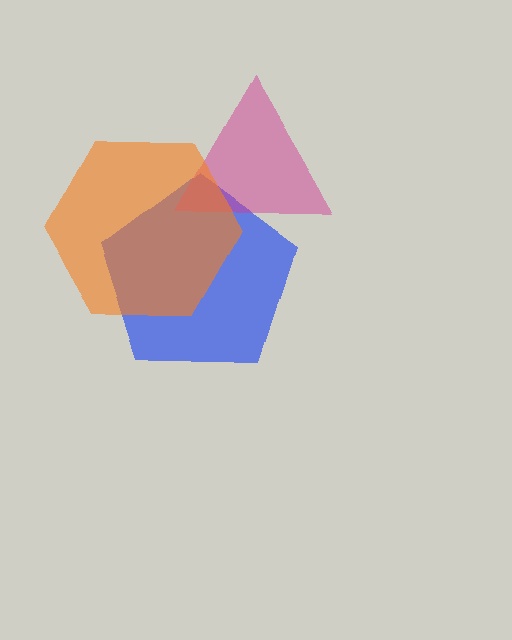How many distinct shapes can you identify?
There are 3 distinct shapes: a blue pentagon, a magenta triangle, an orange hexagon.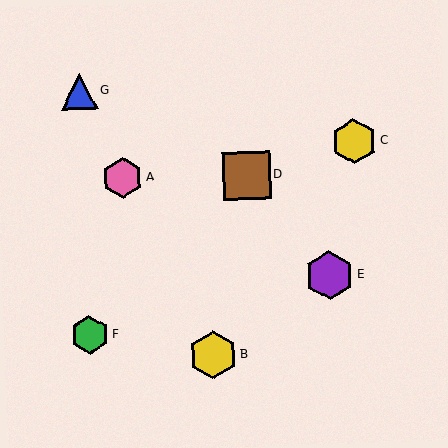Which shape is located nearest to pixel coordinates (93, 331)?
The green hexagon (labeled F) at (90, 335) is nearest to that location.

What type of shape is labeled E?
Shape E is a purple hexagon.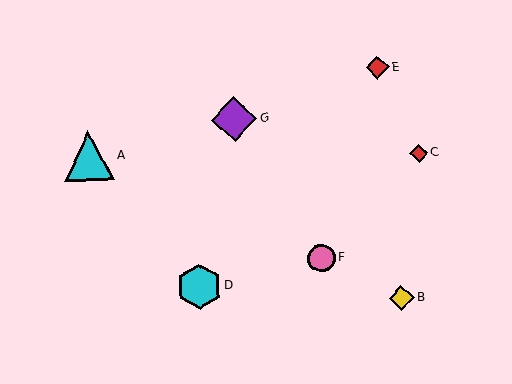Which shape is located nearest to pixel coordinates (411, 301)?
The yellow diamond (labeled B) at (402, 298) is nearest to that location.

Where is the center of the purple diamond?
The center of the purple diamond is at (234, 119).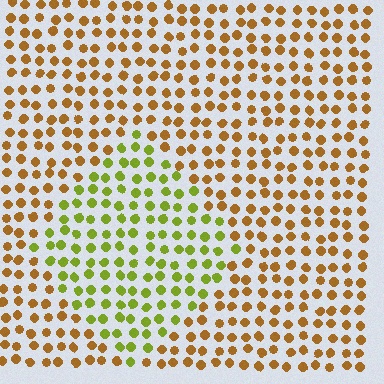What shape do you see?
I see a diamond.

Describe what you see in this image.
The image is filled with small brown elements in a uniform arrangement. A diamond-shaped region is visible where the elements are tinted to a slightly different hue, forming a subtle color boundary.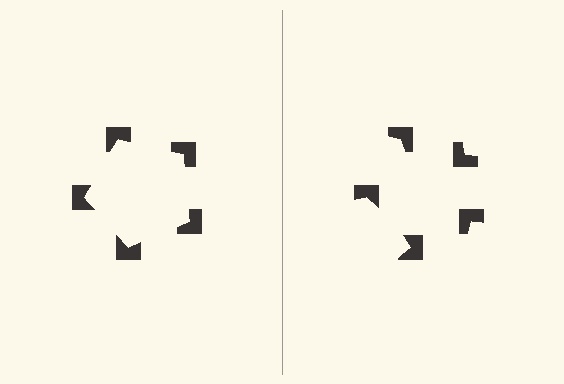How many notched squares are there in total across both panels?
10 — 5 on each side.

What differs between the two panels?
The notched squares are positioned identically on both sides; only the wedge orientations differ. On the left they align to a pentagon; on the right they are misaligned.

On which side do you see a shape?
An illusory pentagon appears on the left side. On the right side the wedge cuts are rotated, so no coherent shape forms.